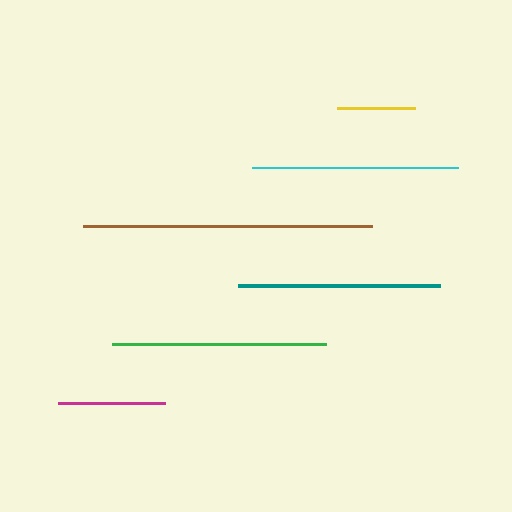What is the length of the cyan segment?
The cyan segment is approximately 205 pixels long.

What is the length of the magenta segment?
The magenta segment is approximately 106 pixels long.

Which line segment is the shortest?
The yellow line is the shortest at approximately 79 pixels.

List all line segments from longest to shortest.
From longest to shortest: brown, green, cyan, teal, magenta, yellow.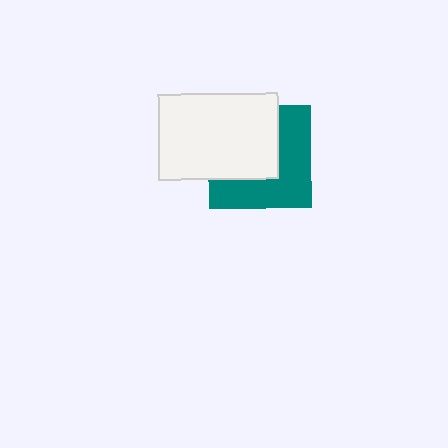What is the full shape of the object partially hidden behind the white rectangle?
The partially hidden object is a teal square.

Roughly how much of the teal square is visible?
About half of it is visible (roughly 51%).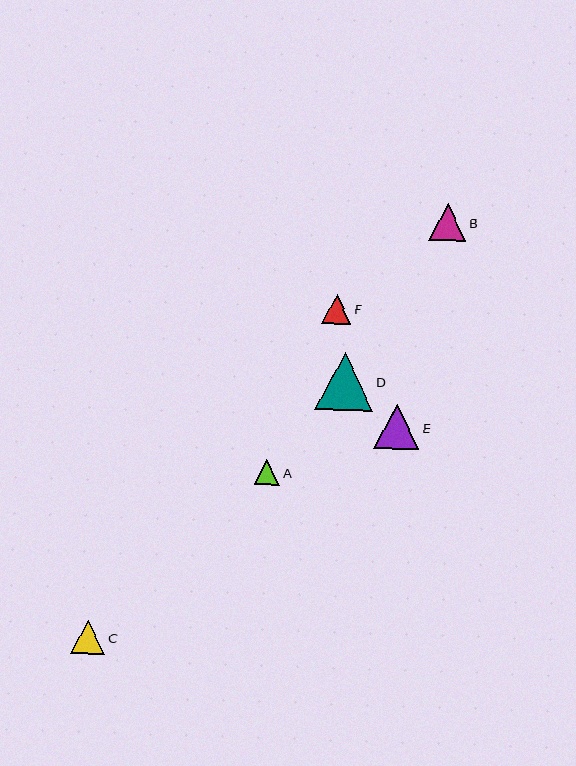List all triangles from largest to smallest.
From largest to smallest: D, E, B, C, F, A.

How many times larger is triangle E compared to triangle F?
Triangle E is approximately 1.5 times the size of triangle F.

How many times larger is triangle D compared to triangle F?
Triangle D is approximately 2.0 times the size of triangle F.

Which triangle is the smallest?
Triangle A is the smallest with a size of approximately 25 pixels.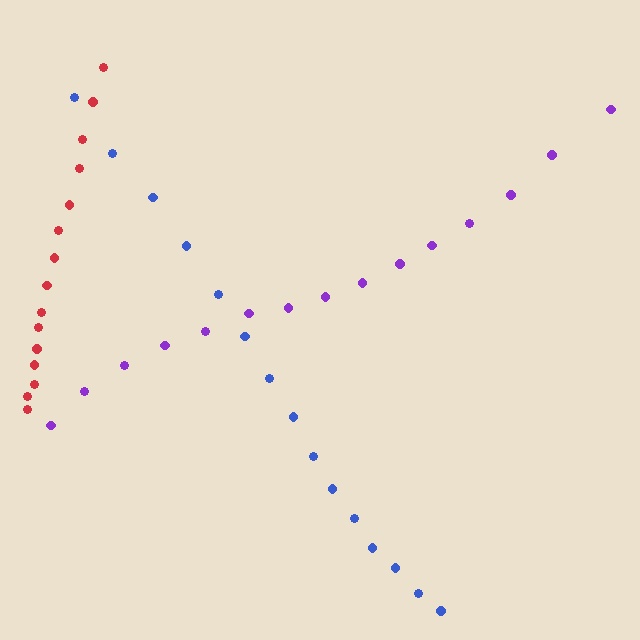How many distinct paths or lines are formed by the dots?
There are 3 distinct paths.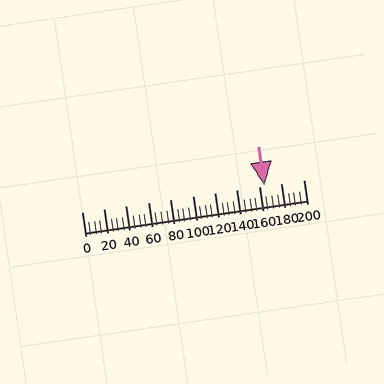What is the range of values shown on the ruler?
The ruler shows values from 0 to 200.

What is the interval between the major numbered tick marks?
The major tick marks are spaced 20 units apart.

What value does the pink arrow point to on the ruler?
The pink arrow points to approximately 165.